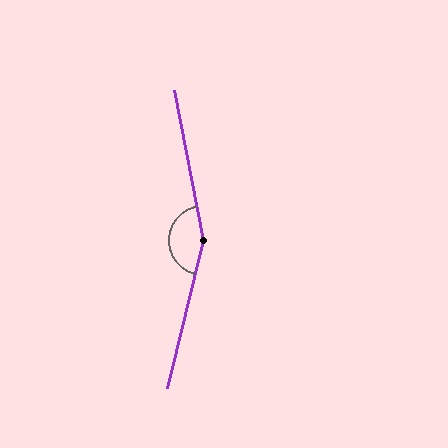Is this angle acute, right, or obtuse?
It is obtuse.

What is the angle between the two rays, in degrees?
Approximately 155 degrees.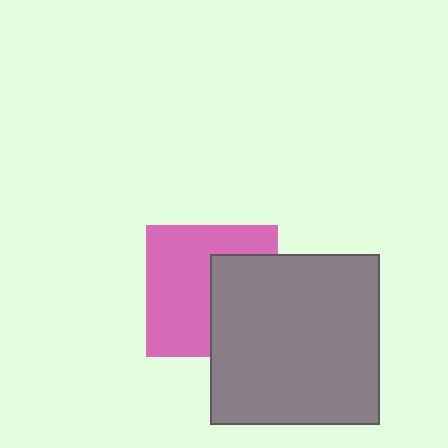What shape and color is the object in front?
The object in front is a gray square.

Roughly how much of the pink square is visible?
About half of it is visible (roughly 59%).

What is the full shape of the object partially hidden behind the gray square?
The partially hidden object is a pink square.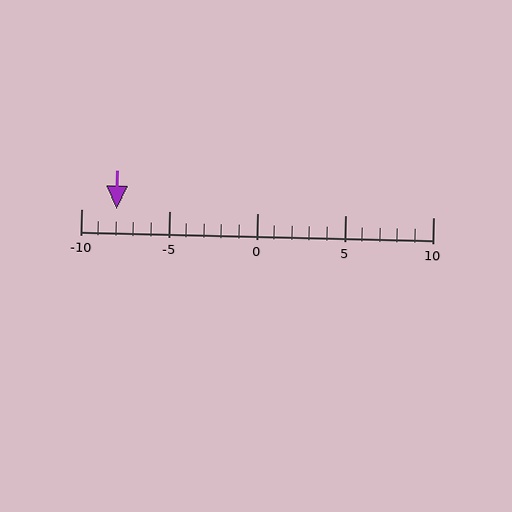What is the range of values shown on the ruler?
The ruler shows values from -10 to 10.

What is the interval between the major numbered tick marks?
The major tick marks are spaced 5 units apart.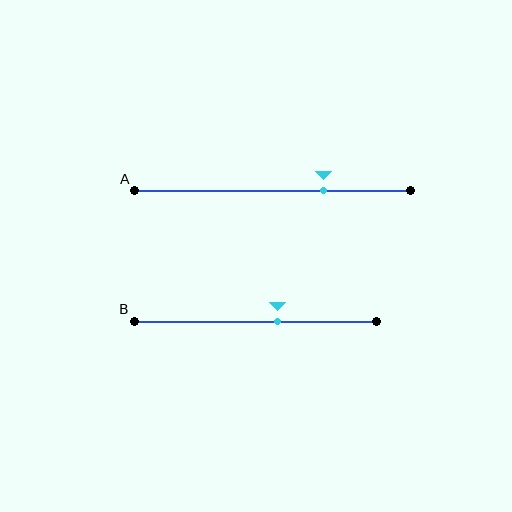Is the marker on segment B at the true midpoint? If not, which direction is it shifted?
No, the marker on segment B is shifted to the right by about 9% of the segment length.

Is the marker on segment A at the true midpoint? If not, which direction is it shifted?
No, the marker on segment A is shifted to the right by about 18% of the segment length.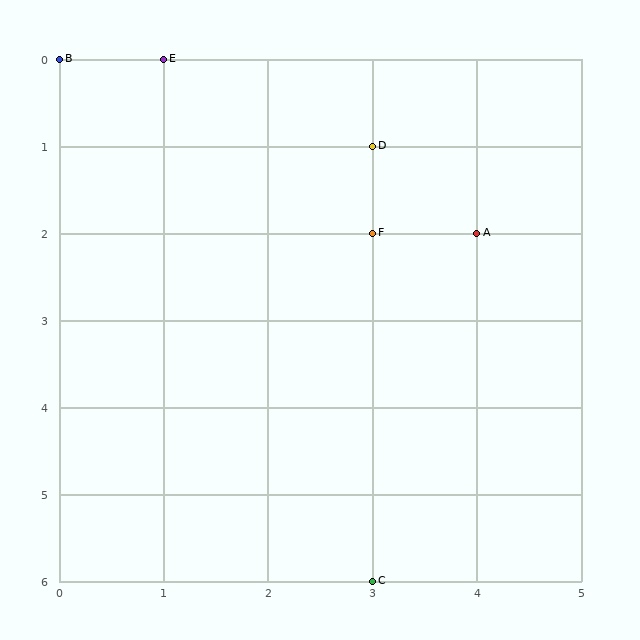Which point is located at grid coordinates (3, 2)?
Point F is at (3, 2).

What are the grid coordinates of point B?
Point B is at grid coordinates (0, 0).